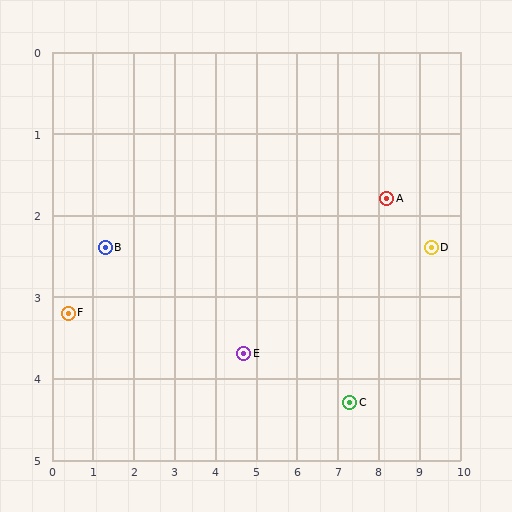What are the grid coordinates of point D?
Point D is at approximately (9.3, 2.4).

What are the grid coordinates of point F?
Point F is at approximately (0.4, 3.2).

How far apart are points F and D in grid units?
Points F and D are about 8.9 grid units apart.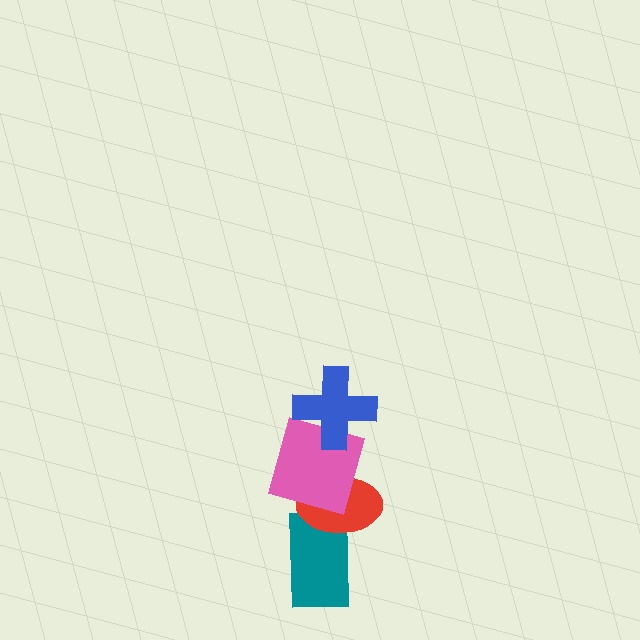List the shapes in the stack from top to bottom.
From top to bottom: the blue cross, the pink square, the red ellipse, the teal rectangle.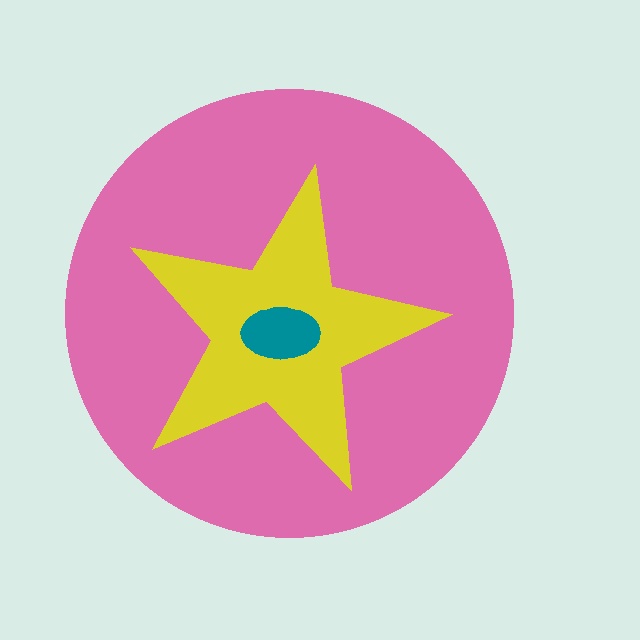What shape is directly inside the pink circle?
The yellow star.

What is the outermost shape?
The pink circle.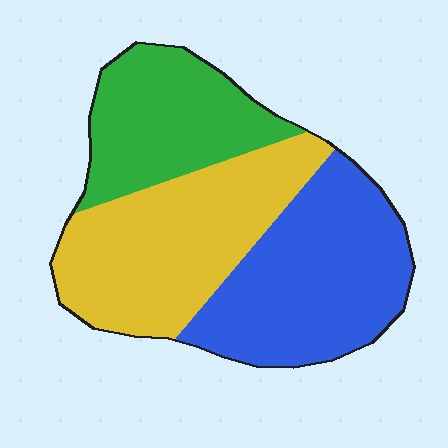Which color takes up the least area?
Green, at roughly 25%.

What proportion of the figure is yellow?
Yellow covers 37% of the figure.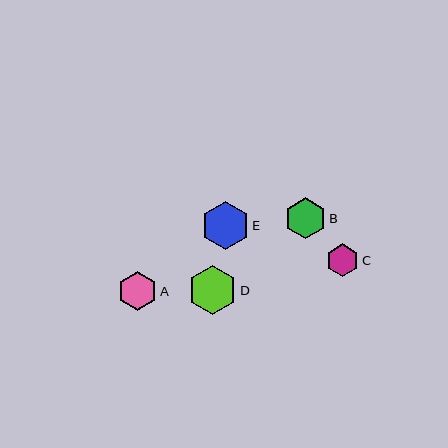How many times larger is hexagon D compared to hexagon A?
Hexagon D is approximately 1.2 times the size of hexagon A.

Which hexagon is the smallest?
Hexagon C is the smallest with a size of approximately 33 pixels.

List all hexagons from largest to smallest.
From largest to smallest: D, E, B, A, C.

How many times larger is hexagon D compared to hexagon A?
Hexagon D is approximately 1.2 times the size of hexagon A.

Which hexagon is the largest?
Hexagon D is the largest with a size of approximately 48 pixels.